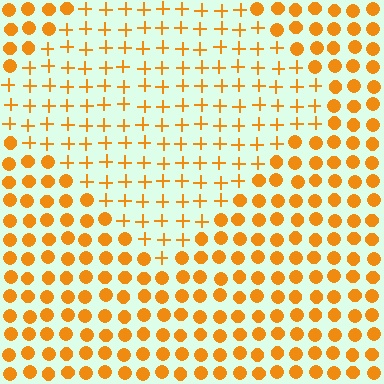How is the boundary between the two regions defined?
The boundary is defined by a change in element shape: plus signs inside vs. circles outside. All elements share the same color and spacing.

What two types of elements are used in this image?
The image uses plus signs inside the diamond region and circles outside it.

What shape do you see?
I see a diamond.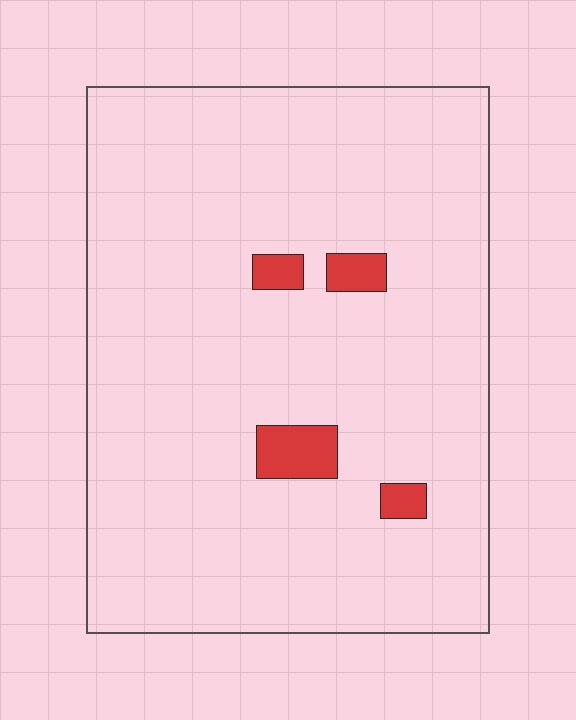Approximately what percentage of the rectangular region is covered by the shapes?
Approximately 5%.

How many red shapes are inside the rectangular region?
4.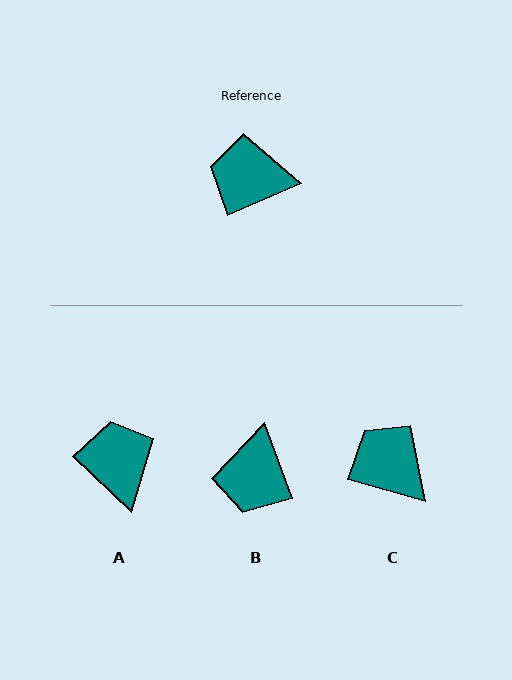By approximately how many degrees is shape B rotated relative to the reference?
Approximately 87 degrees counter-clockwise.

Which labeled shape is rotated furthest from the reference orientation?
B, about 87 degrees away.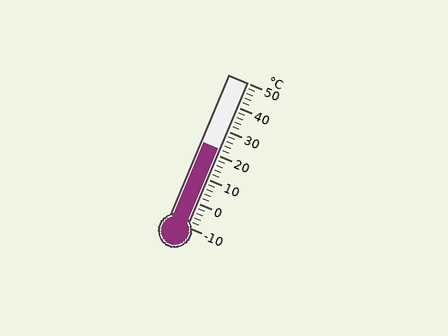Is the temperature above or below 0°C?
The temperature is above 0°C.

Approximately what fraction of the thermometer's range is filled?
The thermometer is filled to approximately 55% of its range.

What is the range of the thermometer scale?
The thermometer scale ranges from -10°C to 50°C.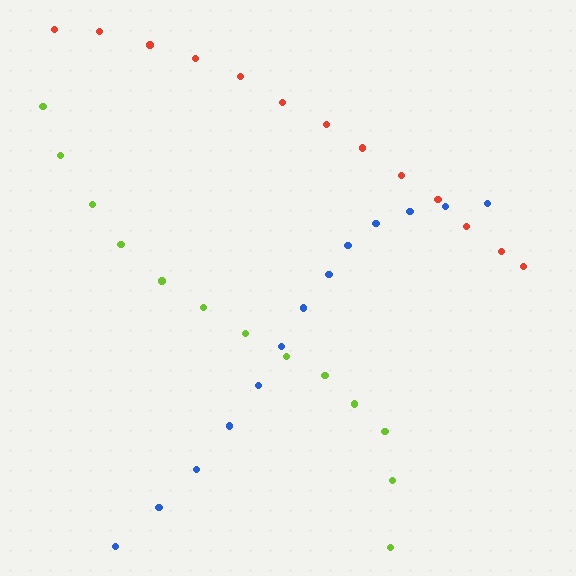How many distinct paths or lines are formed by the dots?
There are 3 distinct paths.